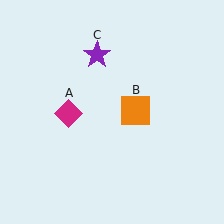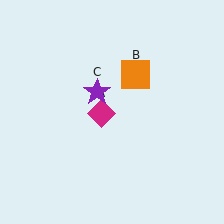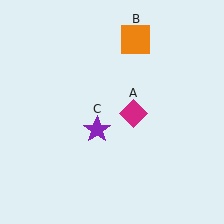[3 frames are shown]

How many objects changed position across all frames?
3 objects changed position: magenta diamond (object A), orange square (object B), purple star (object C).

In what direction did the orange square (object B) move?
The orange square (object B) moved up.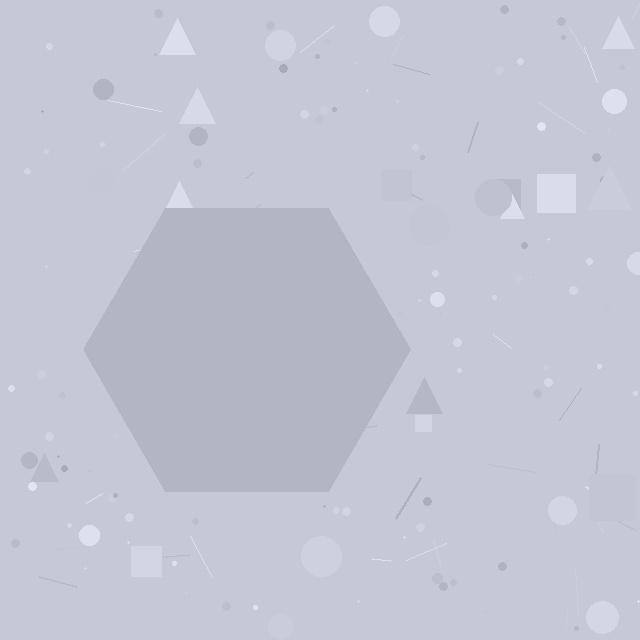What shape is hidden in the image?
A hexagon is hidden in the image.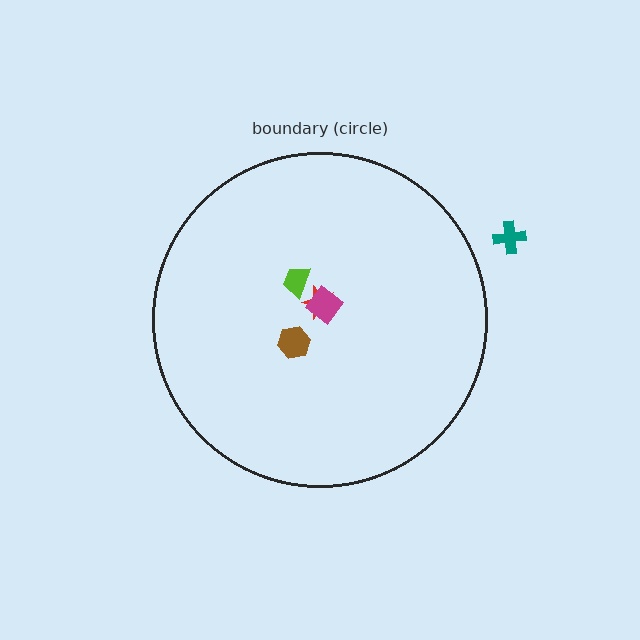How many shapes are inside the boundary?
4 inside, 1 outside.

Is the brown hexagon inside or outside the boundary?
Inside.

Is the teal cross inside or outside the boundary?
Outside.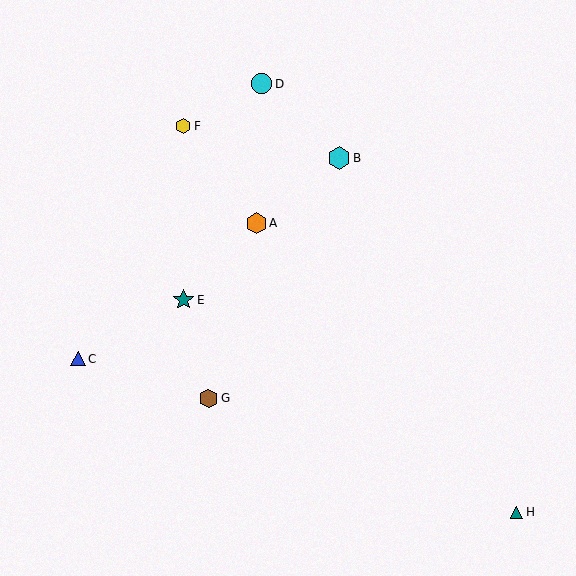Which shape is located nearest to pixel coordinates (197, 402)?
The brown hexagon (labeled G) at (209, 398) is nearest to that location.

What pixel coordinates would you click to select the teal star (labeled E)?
Click at (184, 300) to select the teal star E.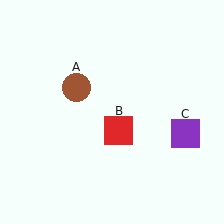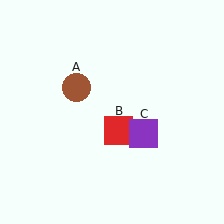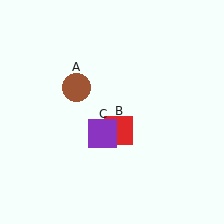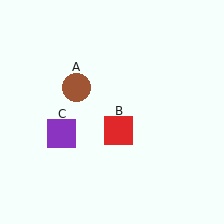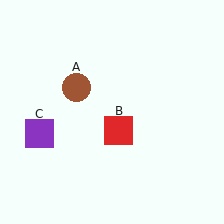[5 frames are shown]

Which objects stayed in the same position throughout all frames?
Brown circle (object A) and red square (object B) remained stationary.